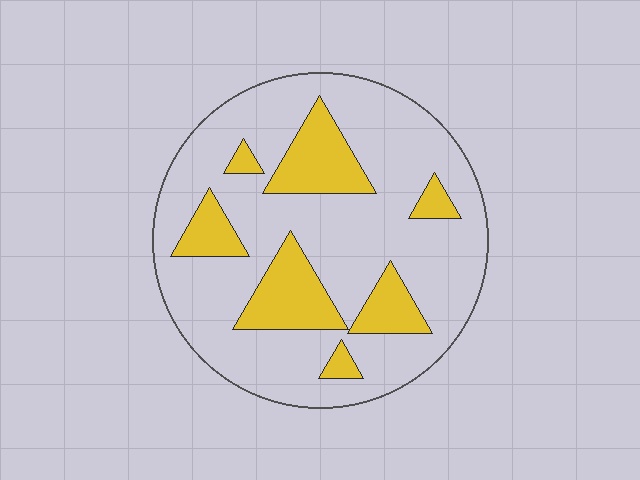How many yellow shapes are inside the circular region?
7.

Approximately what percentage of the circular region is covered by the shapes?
Approximately 25%.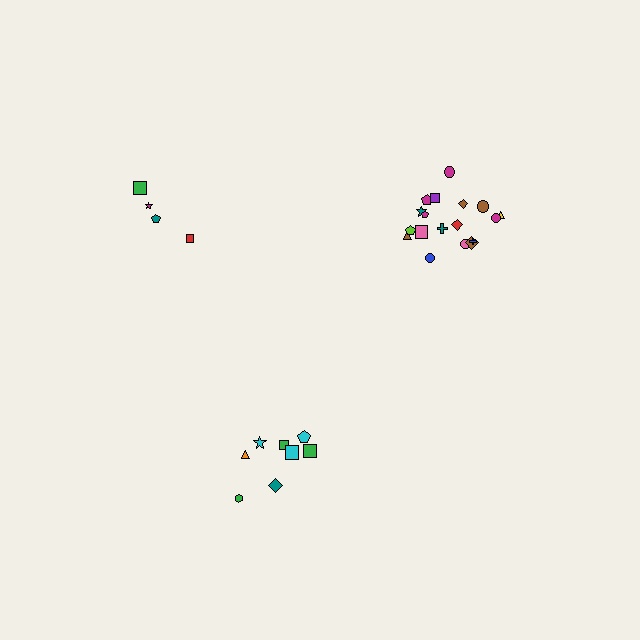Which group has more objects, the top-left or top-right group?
The top-right group.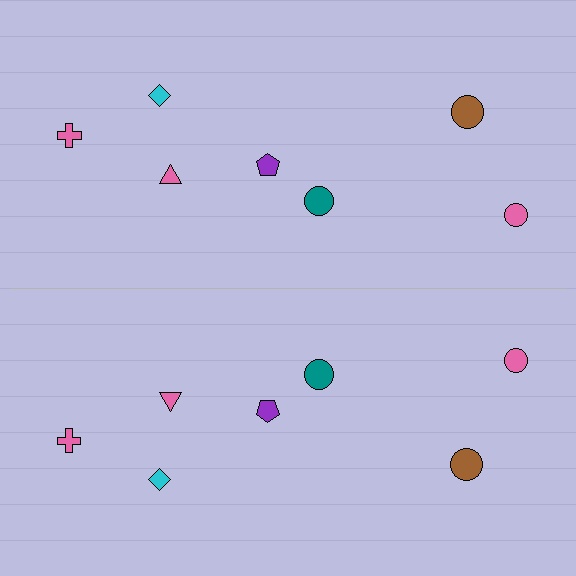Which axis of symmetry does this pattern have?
The pattern has a horizontal axis of symmetry running through the center of the image.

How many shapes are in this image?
There are 14 shapes in this image.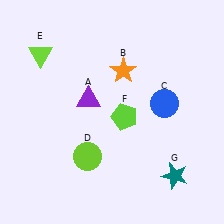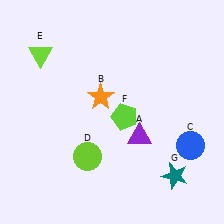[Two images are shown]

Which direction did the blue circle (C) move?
The blue circle (C) moved down.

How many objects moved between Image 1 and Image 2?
3 objects moved between the two images.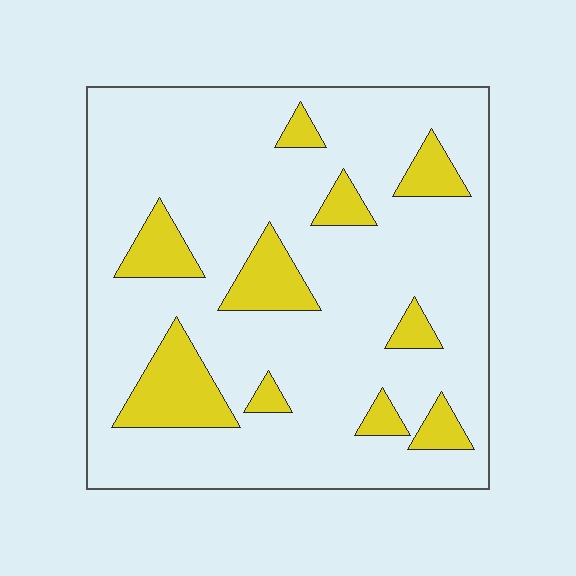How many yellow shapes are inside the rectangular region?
10.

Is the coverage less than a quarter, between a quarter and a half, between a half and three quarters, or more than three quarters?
Less than a quarter.